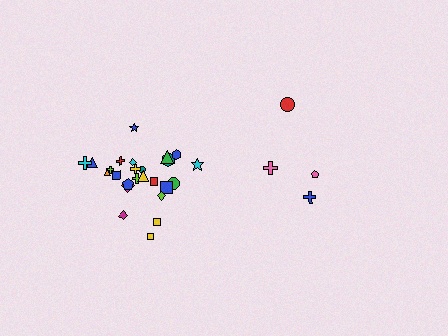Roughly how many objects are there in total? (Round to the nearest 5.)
Roughly 30 objects in total.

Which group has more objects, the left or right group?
The left group.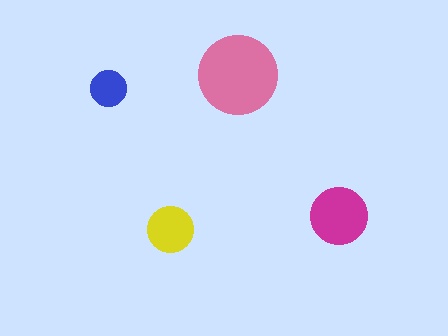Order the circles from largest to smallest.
the pink one, the magenta one, the yellow one, the blue one.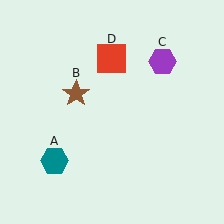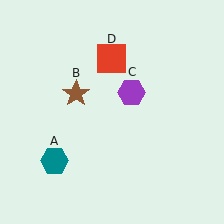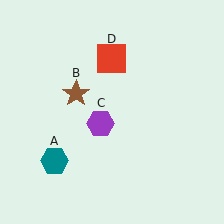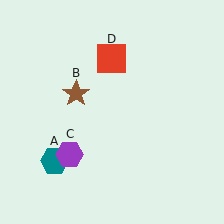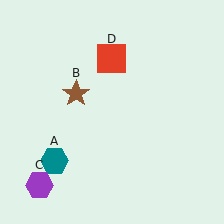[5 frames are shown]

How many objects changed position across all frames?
1 object changed position: purple hexagon (object C).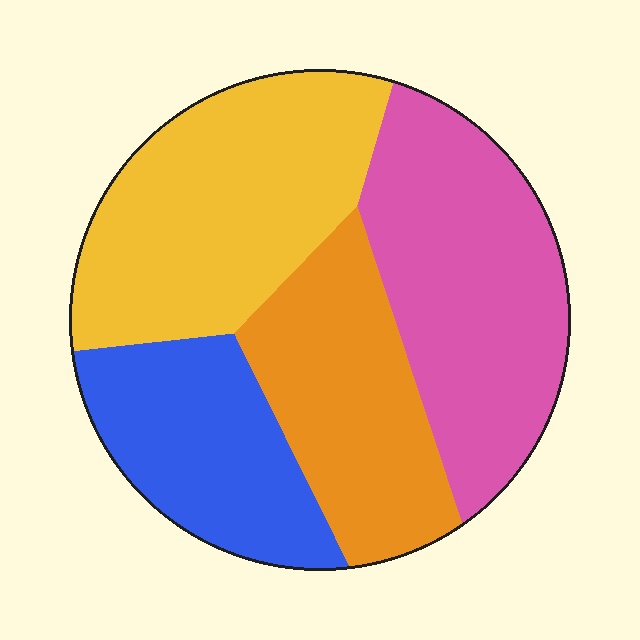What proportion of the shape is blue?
Blue takes up about one fifth (1/5) of the shape.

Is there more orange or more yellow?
Yellow.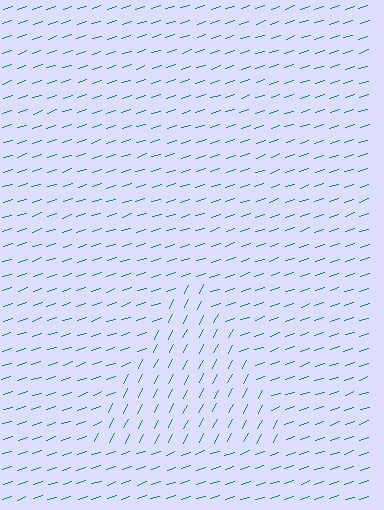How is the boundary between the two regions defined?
The boundary is defined purely by a change in line orientation (approximately 45 degrees difference). All lines are the same color and thickness.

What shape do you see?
I see a triangle.